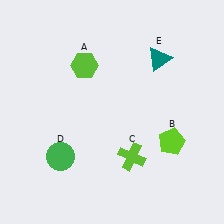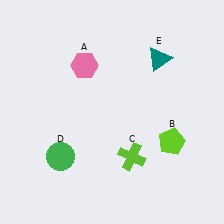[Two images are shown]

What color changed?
The hexagon (A) changed from lime in Image 1 to pink in Image 2.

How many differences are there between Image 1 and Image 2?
There is 1 difference between the two images.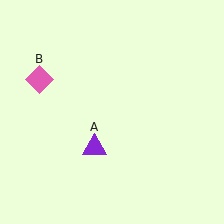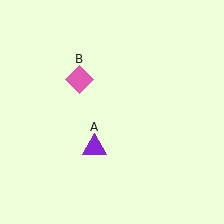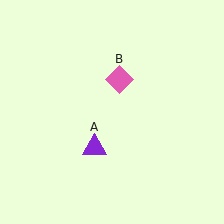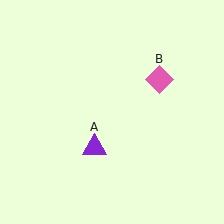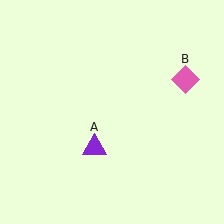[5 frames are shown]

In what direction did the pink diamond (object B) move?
The pink diamond (object B) moved right.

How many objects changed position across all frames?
1 object changed position: pink diamond (object B).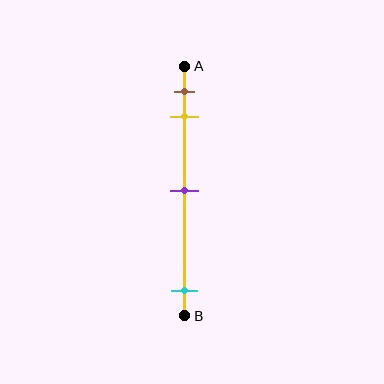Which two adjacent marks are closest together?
The brown and yellow marks are the closest adjacent pair.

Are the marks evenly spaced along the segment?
No, the marks are not evenly spaced.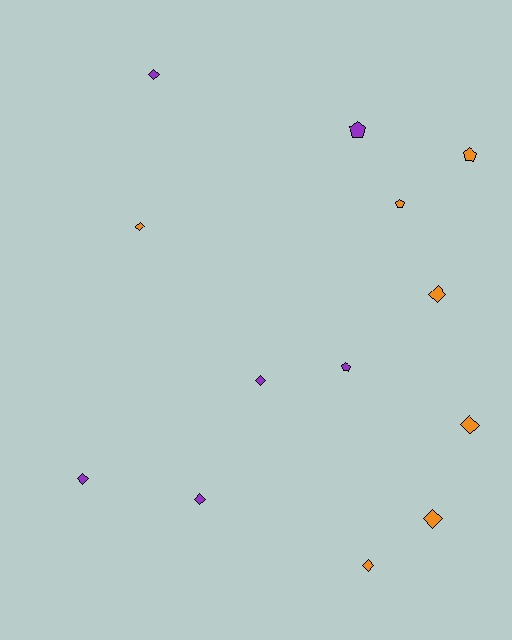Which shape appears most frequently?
Diamond, with 9 objects.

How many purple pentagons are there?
There are 2 purple pentagons.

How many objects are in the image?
There are 13 objects.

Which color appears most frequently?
Orange, with 7 objects.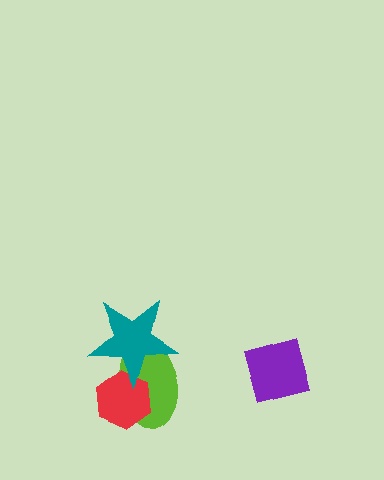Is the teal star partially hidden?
No, no other shape covers it.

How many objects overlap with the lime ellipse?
2 objects overlap with the lime ellipse.